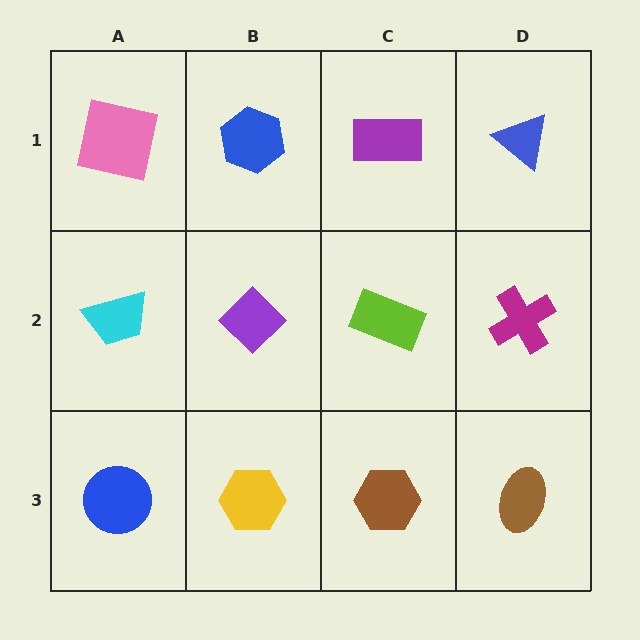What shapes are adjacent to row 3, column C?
A lime rectangle (row 2, column C), a yellow hexagon (row 3, column B), a brown ellipse (row 3, column D).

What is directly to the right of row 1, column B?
A purple rectangle.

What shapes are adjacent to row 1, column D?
A magenta cross (row 2, column D), a purple rectangle (row 1, column C).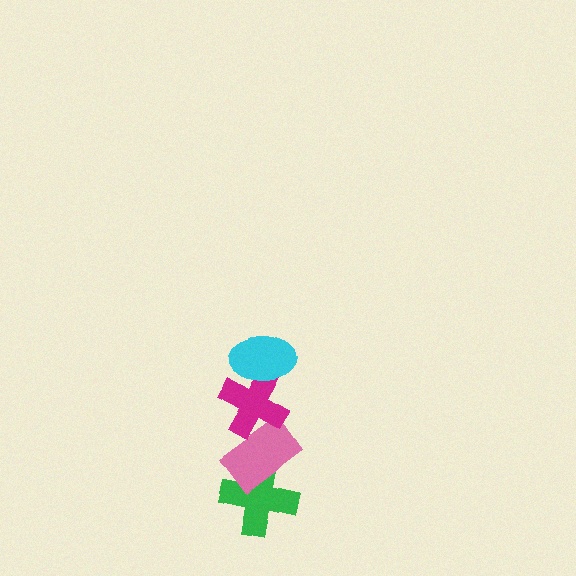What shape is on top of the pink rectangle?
The magenta cross is on top of the pink rectangle.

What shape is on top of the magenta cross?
The cyan ellipse is on top of the magenta cross.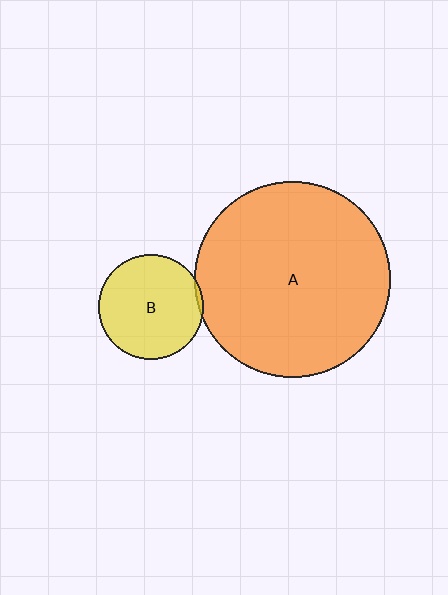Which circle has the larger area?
Circle A (orange).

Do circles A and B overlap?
Yes.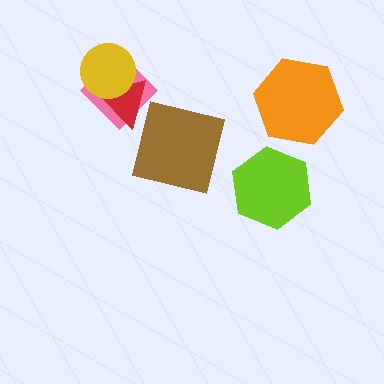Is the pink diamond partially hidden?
Yes, it is partially covered by another shape.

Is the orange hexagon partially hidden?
No, no other shape covers it.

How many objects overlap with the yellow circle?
2 objects overlap with the yellow circle.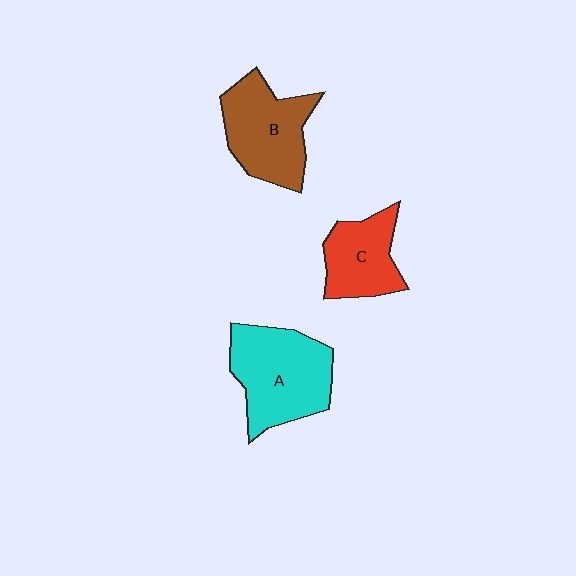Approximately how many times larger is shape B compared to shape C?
Approximately 1.3 times.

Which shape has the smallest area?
Shape C (red).